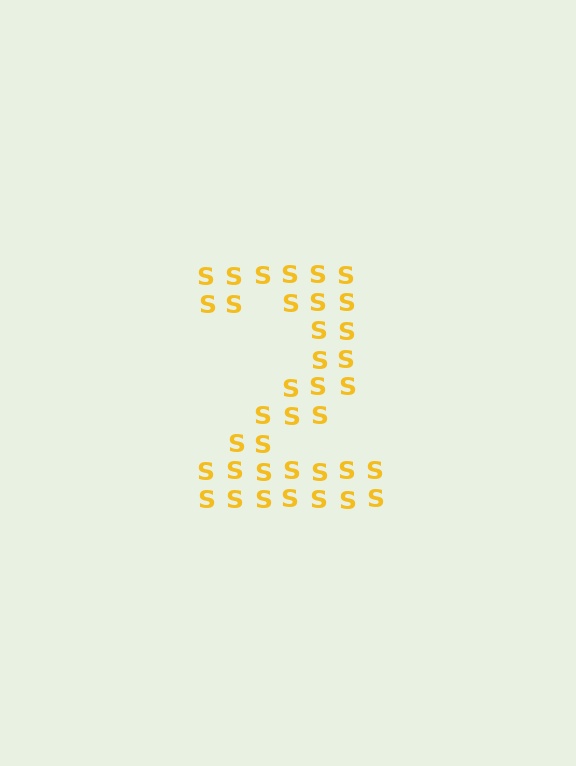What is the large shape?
The large shape is the digit 2.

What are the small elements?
The small elements are letter S's.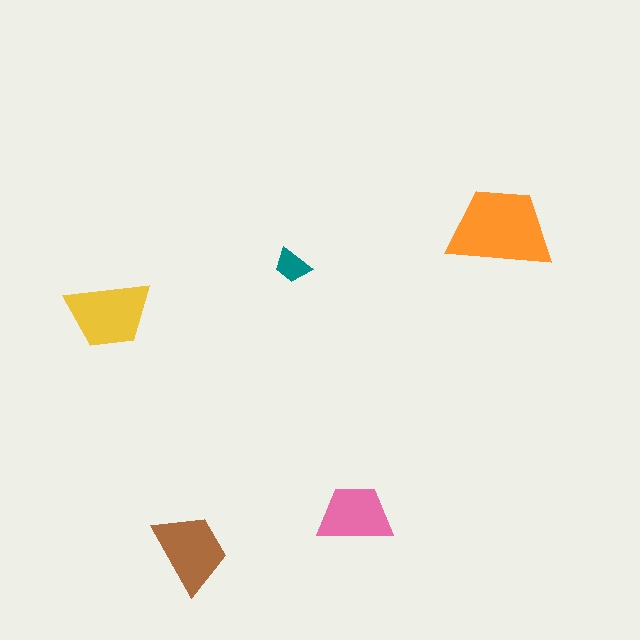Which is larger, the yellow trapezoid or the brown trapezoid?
The yellow one.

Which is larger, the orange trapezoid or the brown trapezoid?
The orange one.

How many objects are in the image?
There are 5 objects in the image.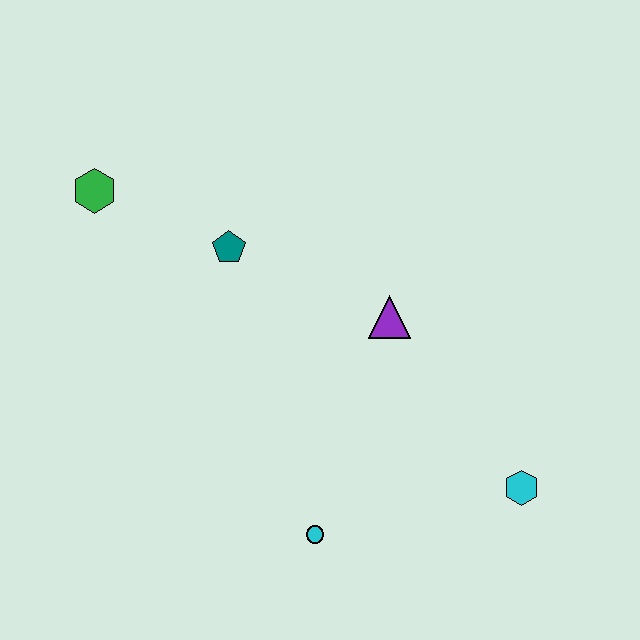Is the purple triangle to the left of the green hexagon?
No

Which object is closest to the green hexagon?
The teal pentagon is closest to the green hexagon.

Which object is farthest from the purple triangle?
The green hexagon is farthest from the purple triangle.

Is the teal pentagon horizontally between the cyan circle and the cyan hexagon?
No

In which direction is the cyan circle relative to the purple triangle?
The cyan circle is below the purple triangle.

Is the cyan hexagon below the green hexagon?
Yes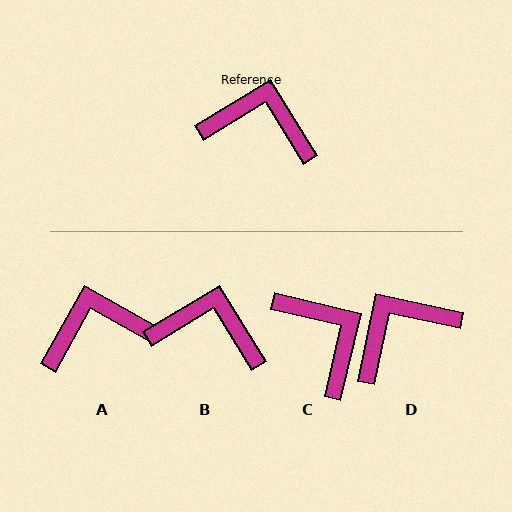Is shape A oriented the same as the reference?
No, it is off by about 29 degrees.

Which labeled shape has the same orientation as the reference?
B.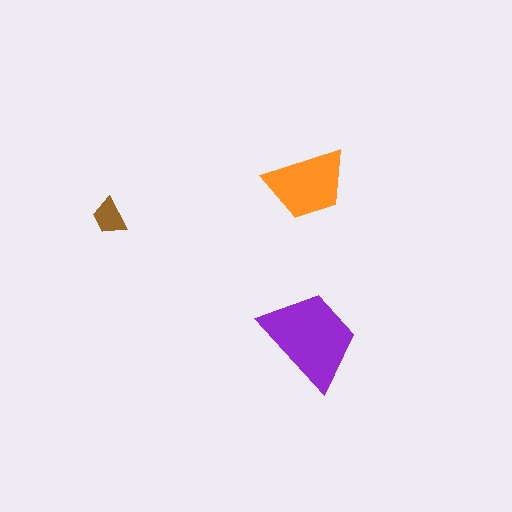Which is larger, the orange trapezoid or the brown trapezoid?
The orange one.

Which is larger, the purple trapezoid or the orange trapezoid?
The purple one.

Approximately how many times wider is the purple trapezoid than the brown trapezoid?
About 2.5 times wider.